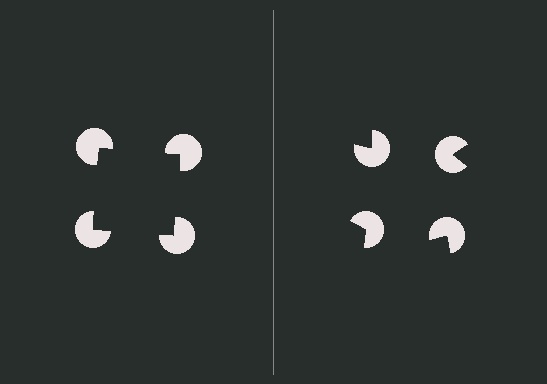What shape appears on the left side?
An illusory square.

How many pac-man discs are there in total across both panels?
8 — 4 on each side.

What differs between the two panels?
The pac-man discs are positioned identically on both sides; only the wedge orientations differ. On the left they align to a square; on the right they are misaligned.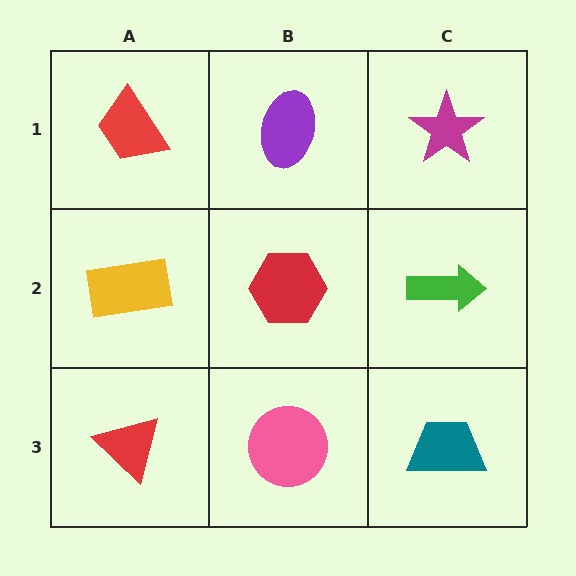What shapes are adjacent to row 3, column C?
A green arrow (row 2, column C), a pink circle (row 3, column B).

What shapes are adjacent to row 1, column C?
A green arrow (row 2, column C), a purple ellipse (row 1, column B).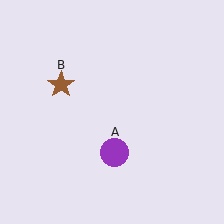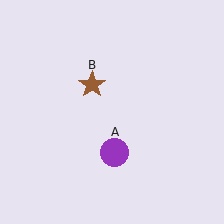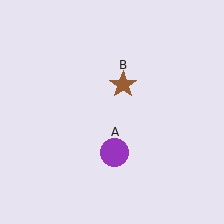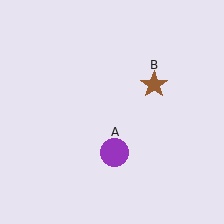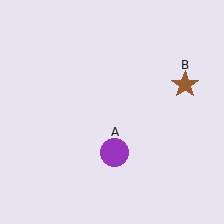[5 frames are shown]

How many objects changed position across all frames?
1 object changed position: brown star (object B).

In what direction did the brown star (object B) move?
The brown star (object B) moved right.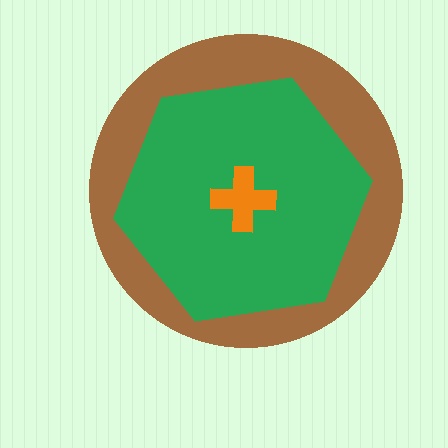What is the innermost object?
The orange cross.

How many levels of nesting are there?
3.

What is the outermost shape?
The brown circle.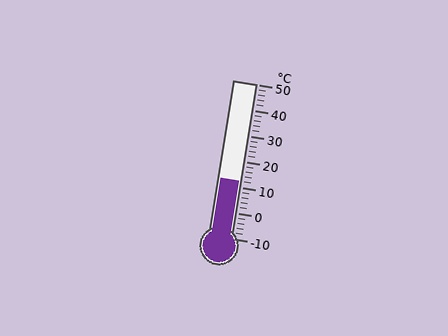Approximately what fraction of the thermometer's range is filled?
The thermometer is filled to approximately 35% of its range.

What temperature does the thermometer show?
The thermometer shows approximately 12°C.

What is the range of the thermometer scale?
The thermometer scale ranges from -10°C to 50°C.